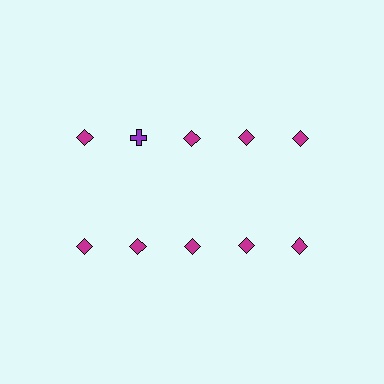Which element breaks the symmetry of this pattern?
The purple cross in the top row, second from left column breaks the symmetry. All other shapes are magenta diamonds.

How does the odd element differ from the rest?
It differs in both color (purple instead of magenta) and shape (cross instead of diamond).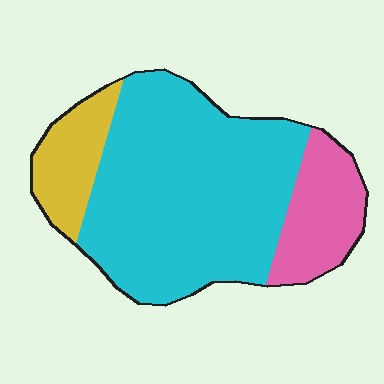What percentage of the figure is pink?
Pink covers 18% of the figure.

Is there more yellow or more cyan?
Cyan.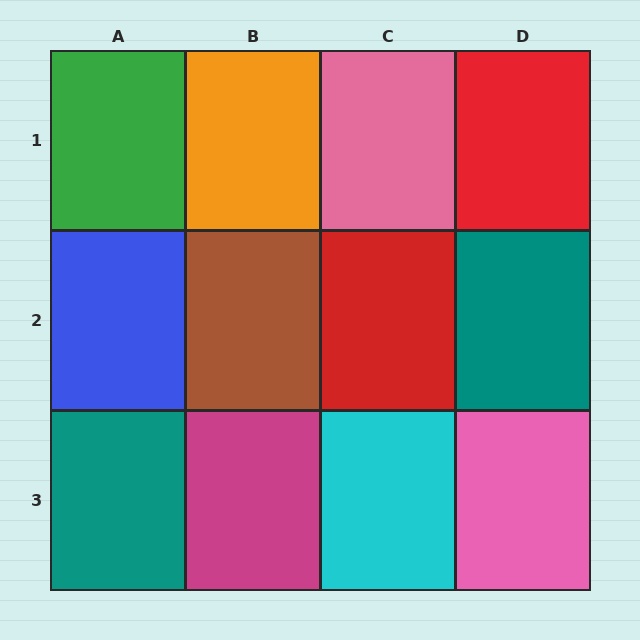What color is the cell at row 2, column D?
Teal.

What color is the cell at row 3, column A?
Teal.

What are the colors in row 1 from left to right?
Green, orange, pink, red.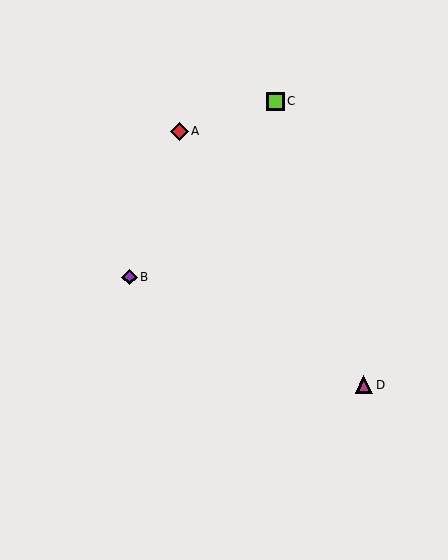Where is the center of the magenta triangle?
The center of the magenta triangle is at (364, 385).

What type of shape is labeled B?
Shape B is a purple diamond.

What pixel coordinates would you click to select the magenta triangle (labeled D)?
Click at (364, 385) to select the magenta triangle D.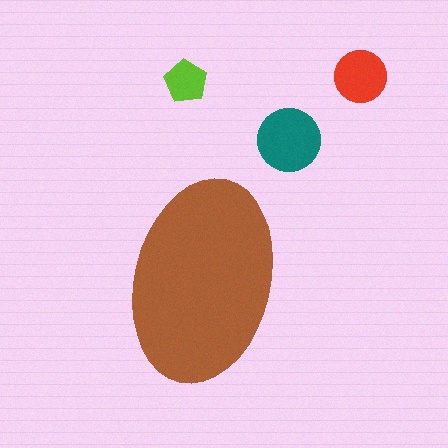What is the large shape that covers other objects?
A brown ellipse.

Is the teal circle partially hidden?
No, the teal circle is fully visible.